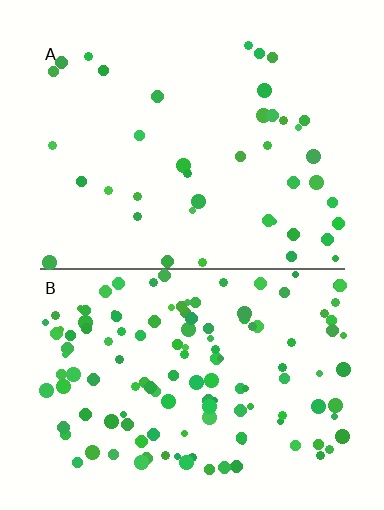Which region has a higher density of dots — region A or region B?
B (the bottom).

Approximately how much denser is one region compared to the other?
Approximately 3.2× — region B over region A.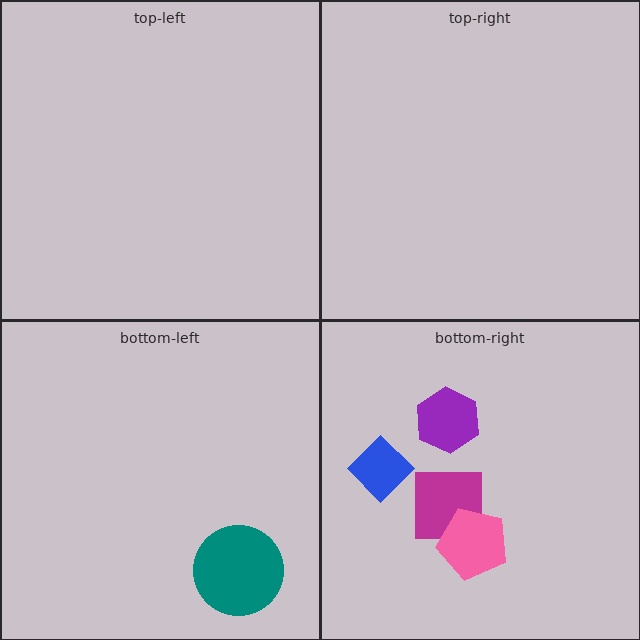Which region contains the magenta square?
The bottom-right region.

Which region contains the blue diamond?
The bottom-right region.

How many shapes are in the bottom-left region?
1.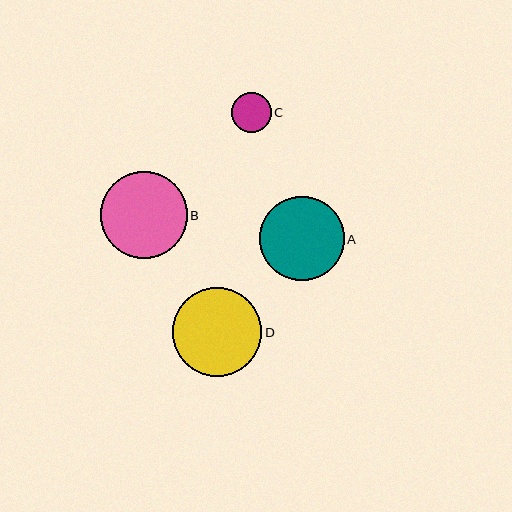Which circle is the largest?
Circle D is the largest with a size of approximately 89 pixels.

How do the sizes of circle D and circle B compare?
Circle D and circle B are approximately the same size.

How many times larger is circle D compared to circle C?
Circle D is approximately 2.2 times the size of circle C.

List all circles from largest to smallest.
From largest to smallest: D, B, A, C.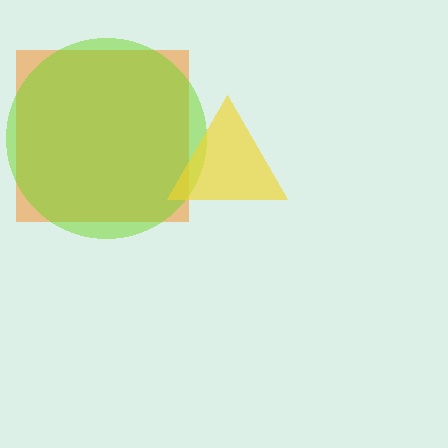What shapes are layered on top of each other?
The layered shapes are: an orange square, a lime circle, a yellow triangle.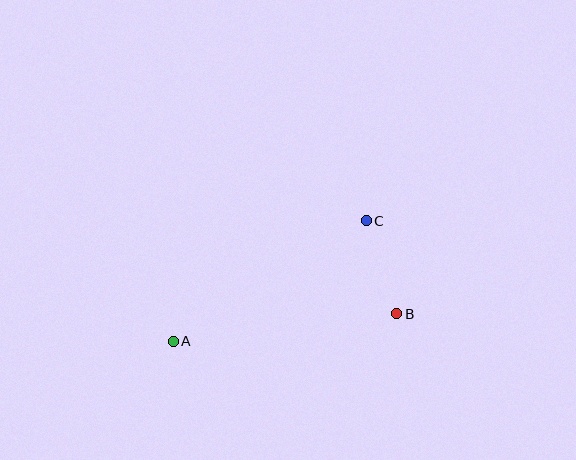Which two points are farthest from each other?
Points A and C are farthest from each other.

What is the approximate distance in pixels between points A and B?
The distance between A and B is approximately 225 pixels.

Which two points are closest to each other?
Points B and C are closest to each other.